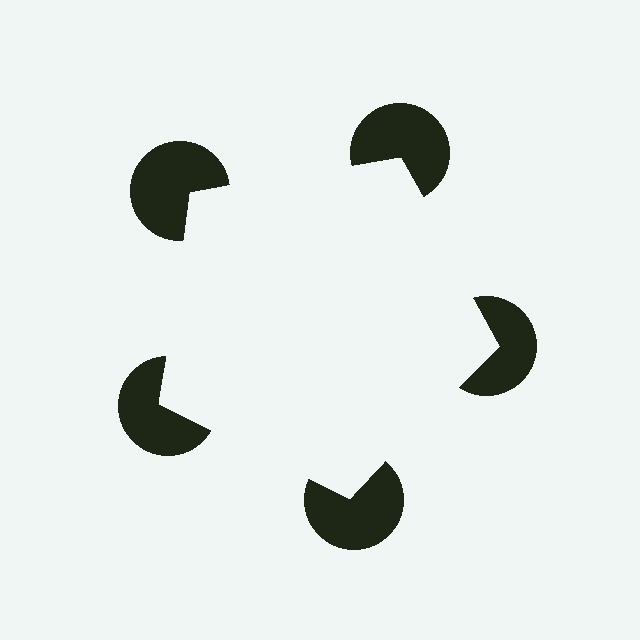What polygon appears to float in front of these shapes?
An illusory pentagon — its edges are inferred from the aligned wedge cuts in the pac-man discs, not physically drawn.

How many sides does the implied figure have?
5 sides.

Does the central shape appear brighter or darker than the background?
It typically appears slightly brighter than the background, even though no actual brightness change is drawn.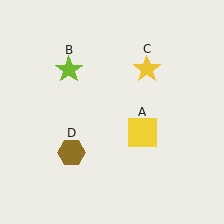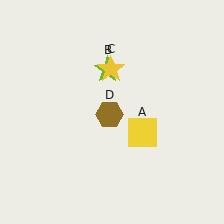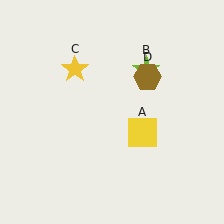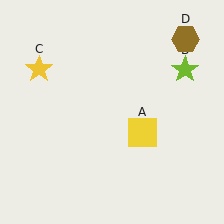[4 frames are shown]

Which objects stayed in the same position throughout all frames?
Yellow square (object A) remained stationary.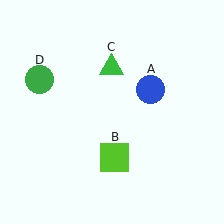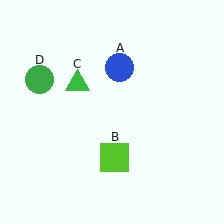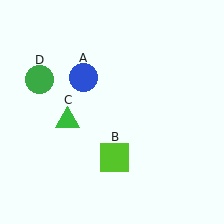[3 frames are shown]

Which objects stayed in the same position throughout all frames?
Lime square (object B) and green circle (object D) remained stationary.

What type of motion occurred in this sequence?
The blue circle (object A), green triangle (object C) rotated counterclockwise around the center of the scene.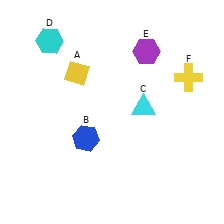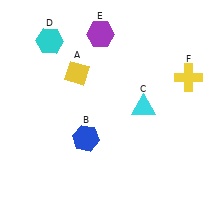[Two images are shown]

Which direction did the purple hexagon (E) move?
The purple hexagon (E) moved left.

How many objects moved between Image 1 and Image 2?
1 object moved between the two images.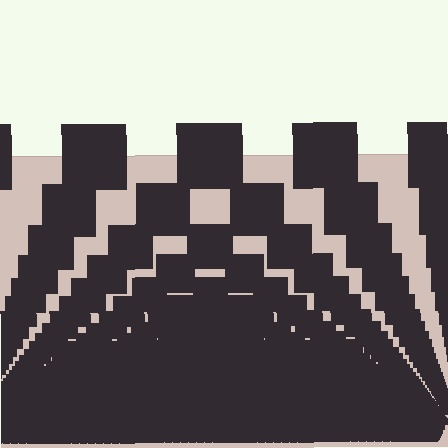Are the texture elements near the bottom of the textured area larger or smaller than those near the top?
Smaller. The gradient is inverted — elements near the bottom are smaller and denser.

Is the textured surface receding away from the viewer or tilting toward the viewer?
The surface appears to tilt toward the viewer. Texture elements get larger and sparser toward the top.